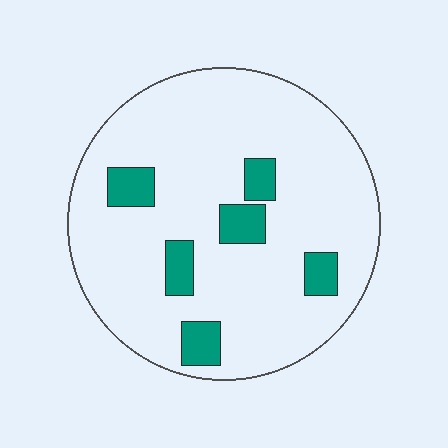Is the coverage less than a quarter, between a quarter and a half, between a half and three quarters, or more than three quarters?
Less than a quarter.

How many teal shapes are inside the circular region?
6.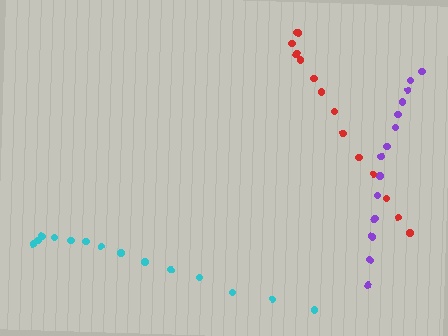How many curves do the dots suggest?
There are 3 distinct paths.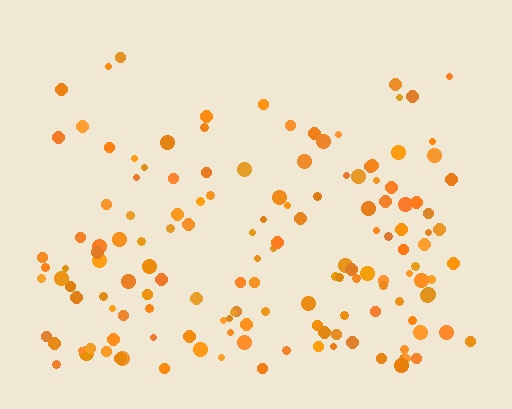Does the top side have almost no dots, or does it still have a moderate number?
Still a moderate number, just noticeably fewer than the bottom.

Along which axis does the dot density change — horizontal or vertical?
Vertical.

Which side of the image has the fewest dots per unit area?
The top.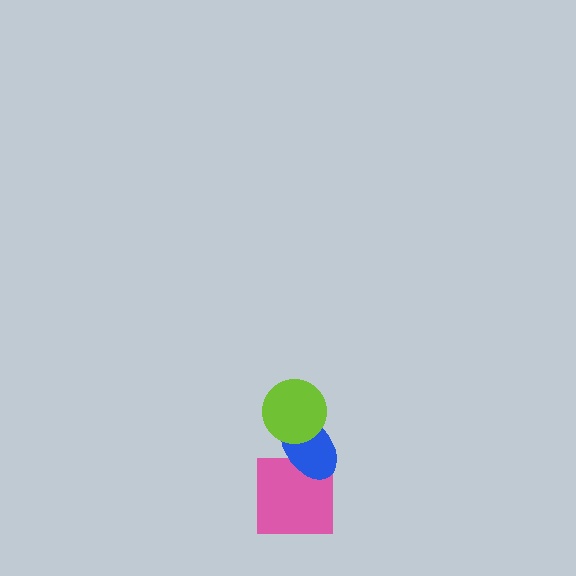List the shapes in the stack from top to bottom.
From top to bottom: the lime circle, the blue ellipse, the pink square.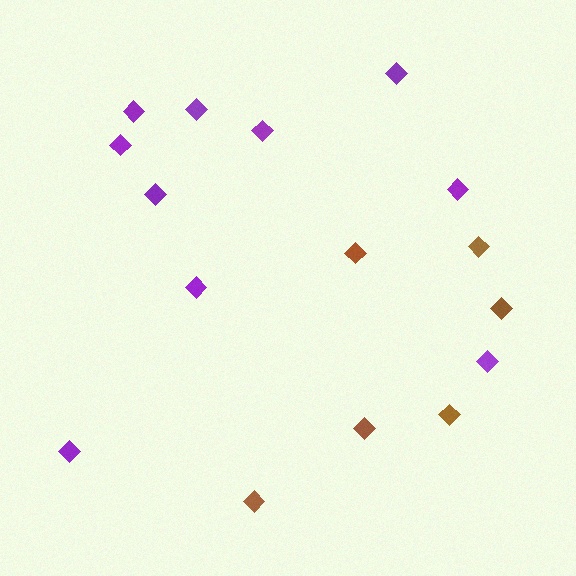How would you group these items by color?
There are 2 groups: one group of brown diamonds (6) and one group of purple diamonds (10).